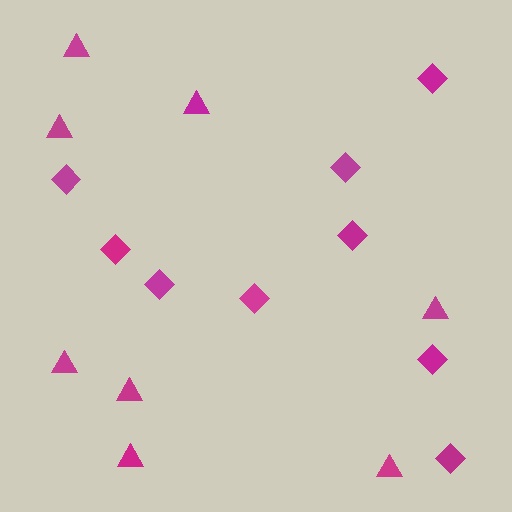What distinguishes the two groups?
There are 2 groups: one group of triangles (8) and one group of diamonds (9).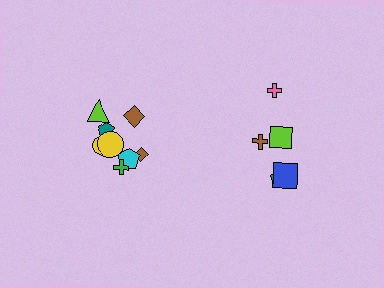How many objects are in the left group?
There are 8 objects.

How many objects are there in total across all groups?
There are 13 objects.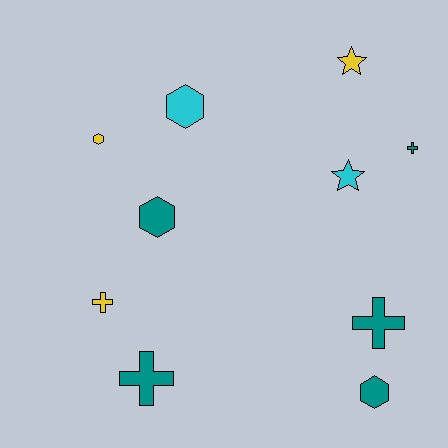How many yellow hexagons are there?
There is 1 yellow hexagon.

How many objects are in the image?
There are 10 objects.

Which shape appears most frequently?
Cross, with 4 objects.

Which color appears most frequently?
Teal, with 5 objects.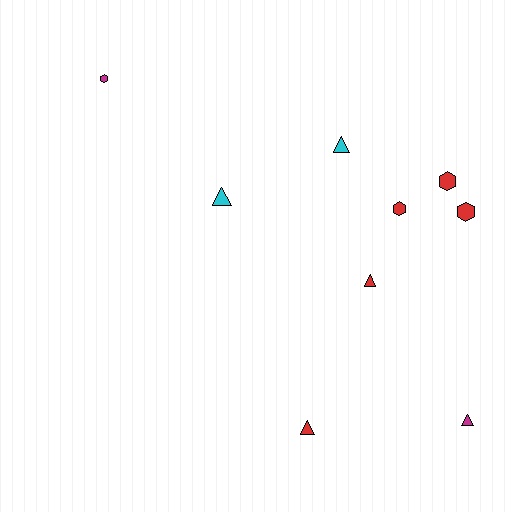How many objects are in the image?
There are 9 objects.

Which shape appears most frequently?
Triangle, with 5 objects.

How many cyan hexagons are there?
There are no cyan hexagons.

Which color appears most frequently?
Red, with 5 objects.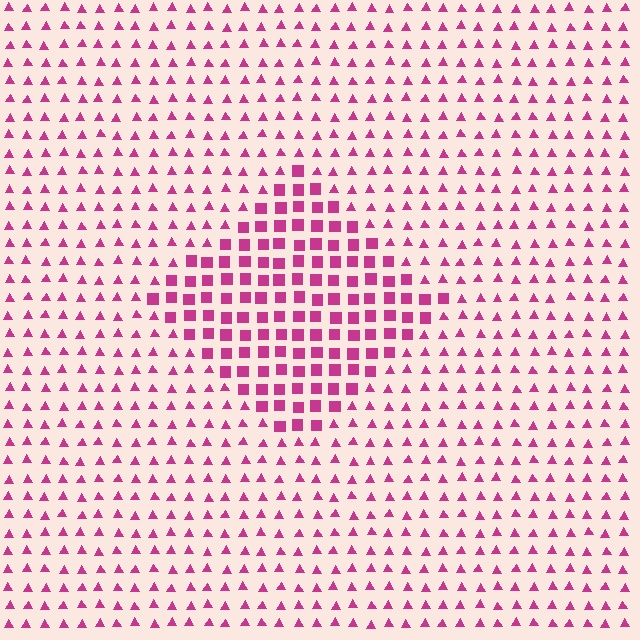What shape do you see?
I see a diamond.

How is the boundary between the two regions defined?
The boundary is defined by a change in element shape: squares inside vs. triangles outside. All elements share the same color and spacing.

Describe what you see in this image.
The image is filled with small magenta elements arranged in a uniform grid. A diamond-shaped region contains squares, while the surrounding area contains triangles. The boundary is defined purely by the change in element shape.